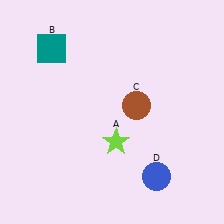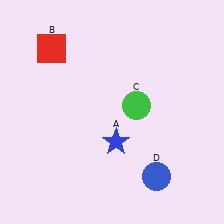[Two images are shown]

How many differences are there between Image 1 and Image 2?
There are 3 differences between the two images.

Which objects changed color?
A changed from lime to blue. B changed from teal to red. C changed from brown to green.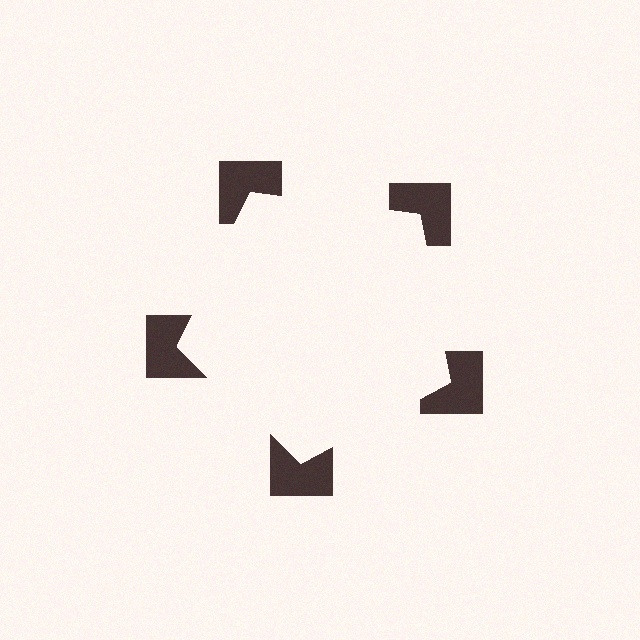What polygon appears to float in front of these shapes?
An illusory pentagon — its edges are inferred from the aligned wedge cuts in the notched squares, not physically drawn.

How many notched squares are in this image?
There are 5 — one at each vertex of the illusory pentagon.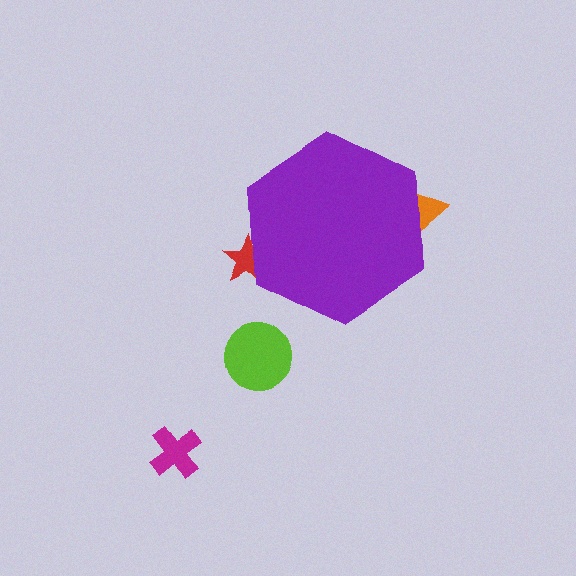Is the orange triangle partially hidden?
Yes, the orange triangle is partially hidden behind the purple hexagon.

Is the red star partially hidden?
Yes, the red star is partially hidden behind the purple hexagon.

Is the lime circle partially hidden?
No, the lime circle is fully visible.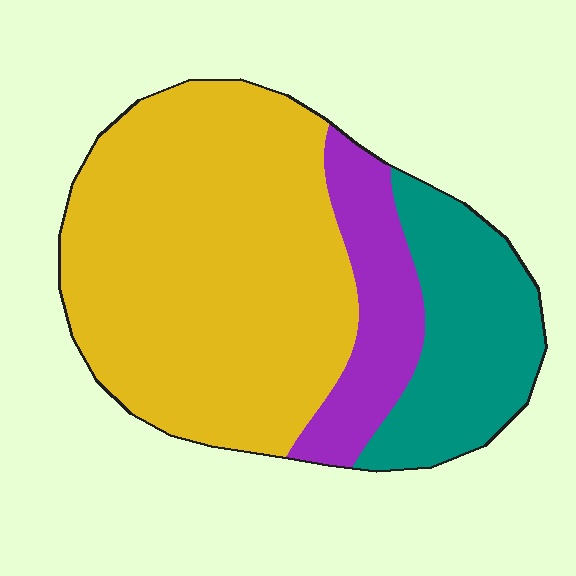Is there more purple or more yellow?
Yellow.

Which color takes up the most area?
Yellow, at roughly 60%.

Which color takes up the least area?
Purple, at roughly 15%.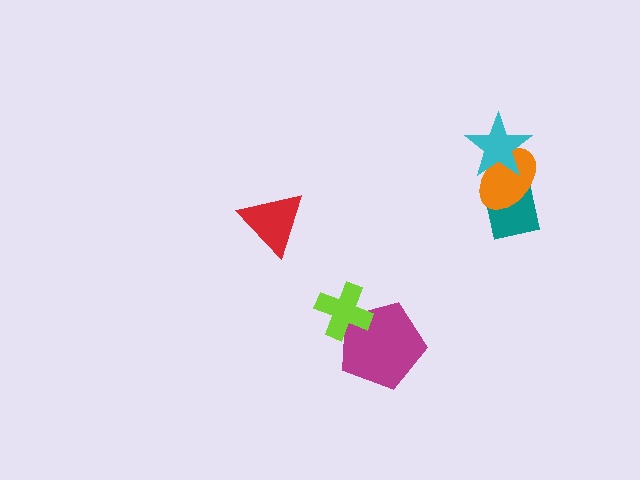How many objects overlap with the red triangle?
0 objects overlap with the red triangle.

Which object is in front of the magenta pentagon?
The lime cross is in front of the magenta pentagon.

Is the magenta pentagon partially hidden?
Yes, it is partially covered by another shape.